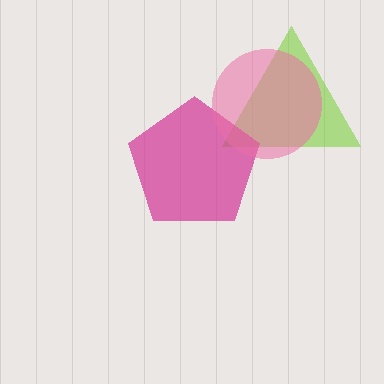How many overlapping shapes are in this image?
There are 3 overlapping shapes in the image.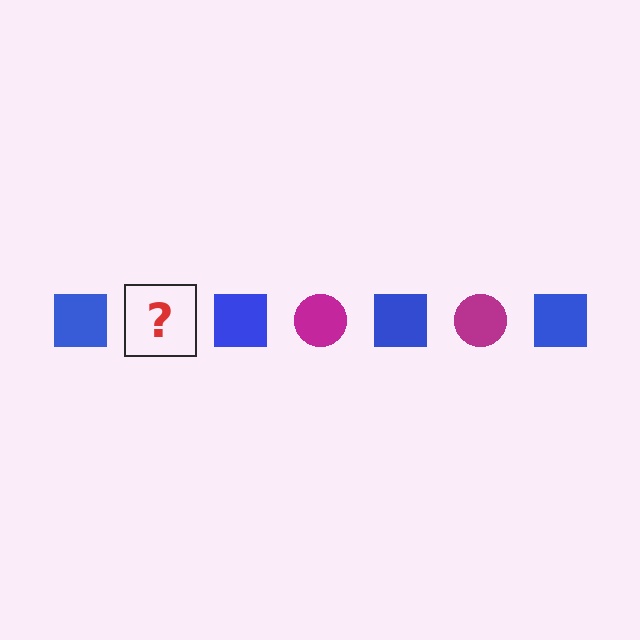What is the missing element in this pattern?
The missing element is a magenta circle.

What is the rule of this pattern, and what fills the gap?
The rule is that the pattern alternates between blue square and magenta circle. The gap should be filled with a magenta circle.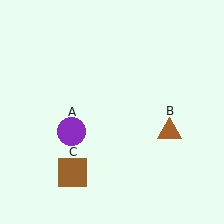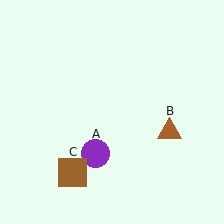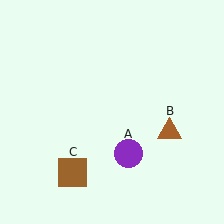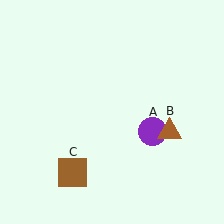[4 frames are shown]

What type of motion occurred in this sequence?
The purple circle (object A) rotated counterclockwise around the center of the scene.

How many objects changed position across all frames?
1 object changed position: purple circle (object A).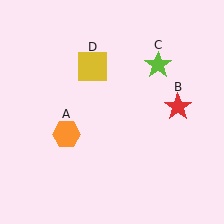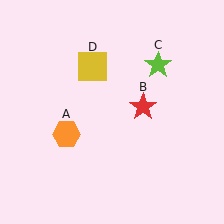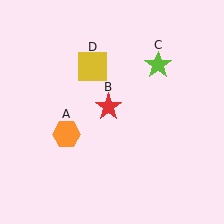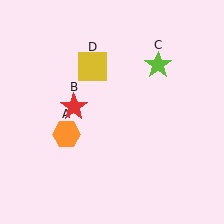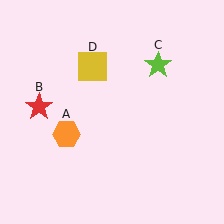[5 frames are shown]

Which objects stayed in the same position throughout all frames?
Orange hexagon (object A) and lime star (object C) and yellow square (object D) remained stationary.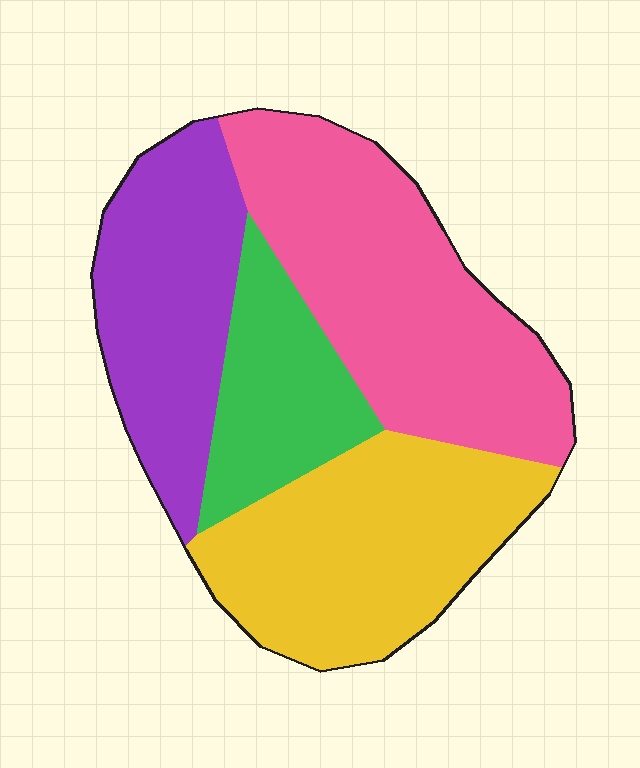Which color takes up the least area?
Green, at roughly 15%.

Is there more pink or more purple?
Pink.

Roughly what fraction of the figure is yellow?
Yellow covers 29% of the figure.